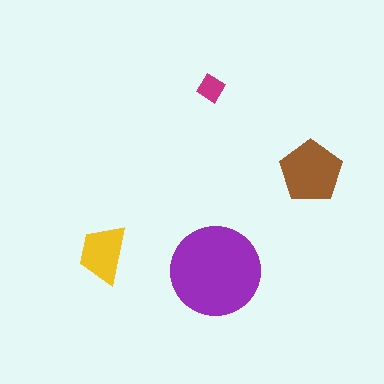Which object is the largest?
The purple circle.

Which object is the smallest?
The magenta diamond.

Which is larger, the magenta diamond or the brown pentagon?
The brown pentagon.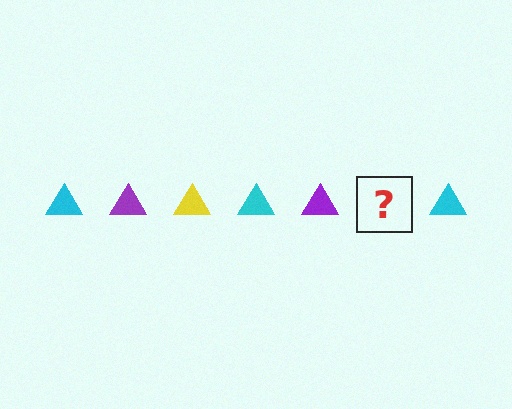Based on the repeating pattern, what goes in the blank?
The blank should be a yellow triangle.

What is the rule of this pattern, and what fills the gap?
The rule is that the pattern cycles through cyan, purple, yellow triangles. The gap should be filled with a yellow triangle.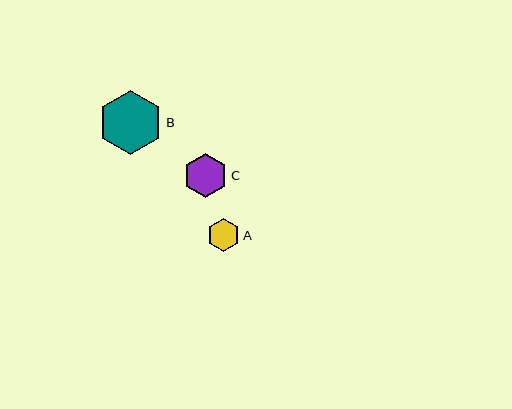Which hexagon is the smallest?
Hexagon A is the smallest with a size of approximately 32 pixels.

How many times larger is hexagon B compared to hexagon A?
Hexagon B is approximately 2.0 times the size of hexagon A.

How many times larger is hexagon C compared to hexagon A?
Hexagon C is approximately 1.4 times the size of hexagon A.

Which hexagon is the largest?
Hexagon B is the largest with a size of approximately 64 pixels.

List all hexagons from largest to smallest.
From largest to smallest: B, C, A.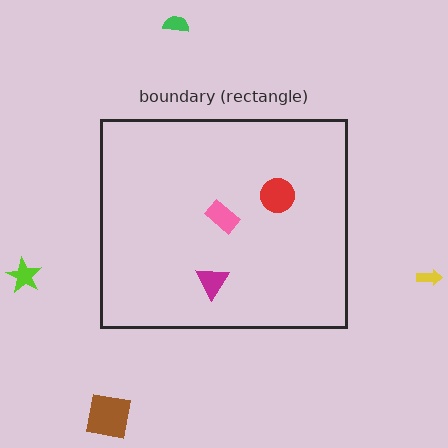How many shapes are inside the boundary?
3 inside, 4 outside.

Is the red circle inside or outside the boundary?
Inside.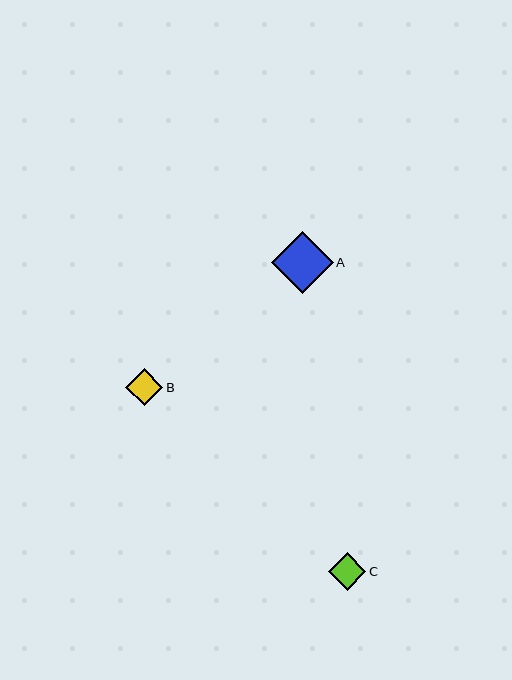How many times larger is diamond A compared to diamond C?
Diamond A is approximately 1.6 times the size of diamond C.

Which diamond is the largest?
Diamond A is the largest with a size of approximately 62 pixels.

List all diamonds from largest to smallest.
From largest to smallest: A, C, B.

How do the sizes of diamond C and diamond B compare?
Diamond C and diamond B are approximately the same size.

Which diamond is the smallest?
Diamond B is the smallest with a size of approximately 37 pixels.